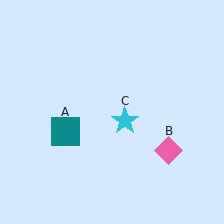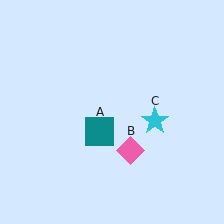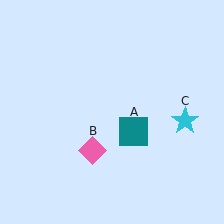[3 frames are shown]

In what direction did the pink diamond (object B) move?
The pink diamond (object B) moved left.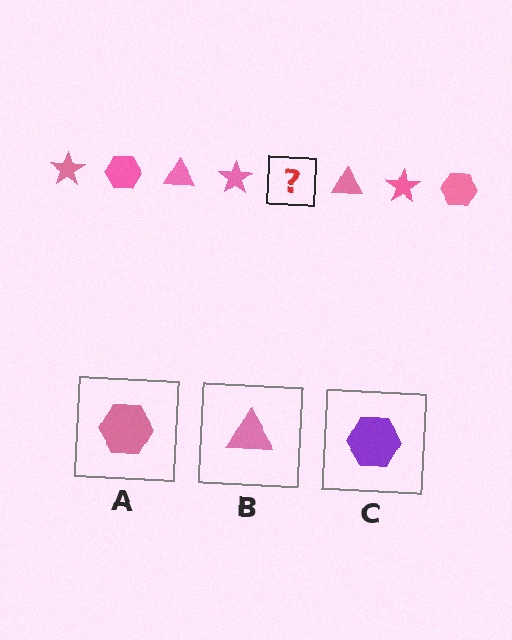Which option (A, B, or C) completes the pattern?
A.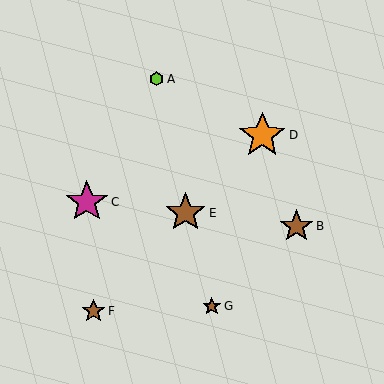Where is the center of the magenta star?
The center of the magenta star is at (87, 202).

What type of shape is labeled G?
Shape G is a brown star.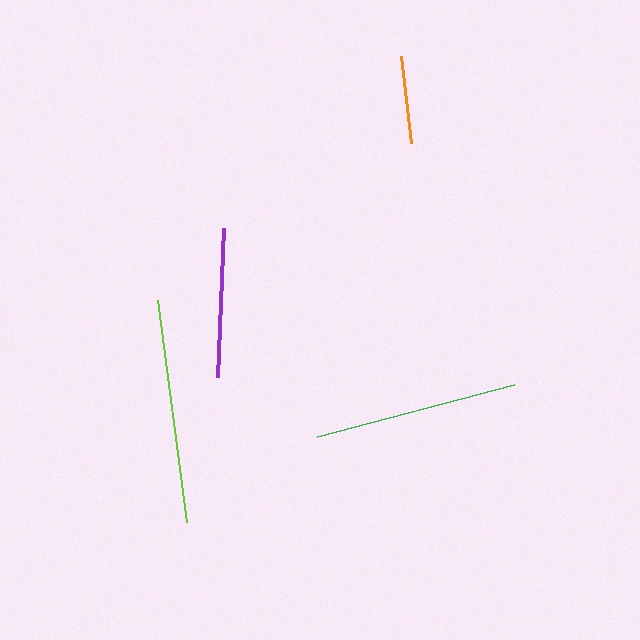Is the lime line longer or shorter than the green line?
The lime line is longer than the green line.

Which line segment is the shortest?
The orange line is the shortest at approximately 87 pixels.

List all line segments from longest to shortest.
From longest to shortest: lime, green, purple, orange.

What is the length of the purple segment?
The purple segment is approximately 150 pixels long.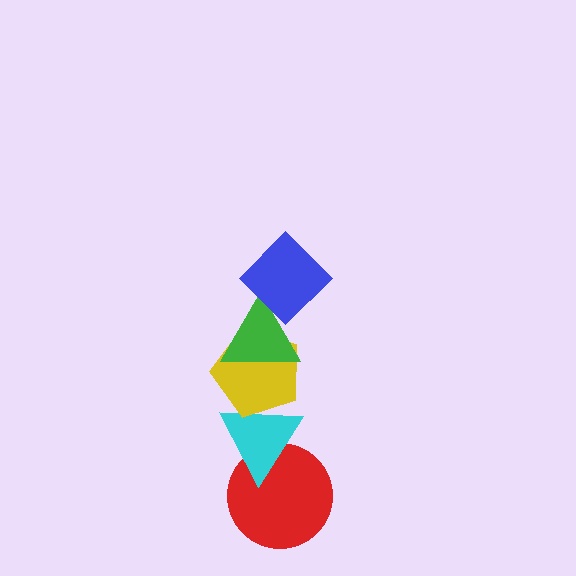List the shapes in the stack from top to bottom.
From top to bottom: the blue diamond, the green triangle, the yellow pentagon, the cyan triangle, the red circle.